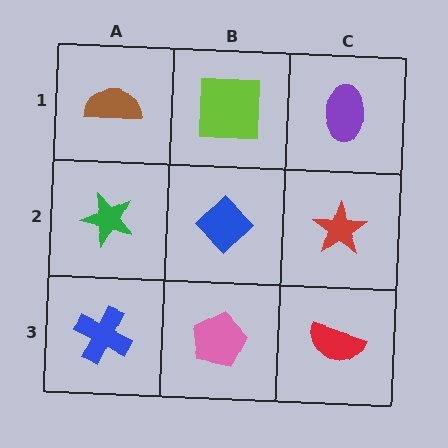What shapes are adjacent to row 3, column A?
A green star (row 2, column A), a pink pentagon (row 3, column B).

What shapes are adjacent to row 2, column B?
A lime square (row 1, column B), a pink pentagon (row 3, column B), a green star (row 2, column A), a red star (row 2, column C).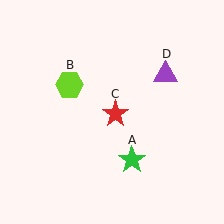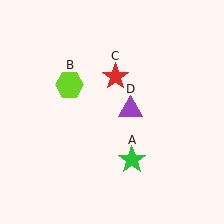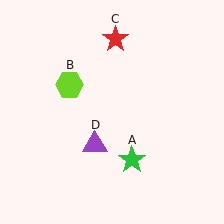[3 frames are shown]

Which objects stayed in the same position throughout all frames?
Green star (object A) and lime hexagon (object B) remained stationary.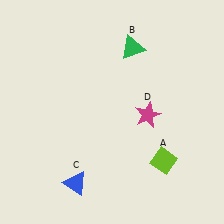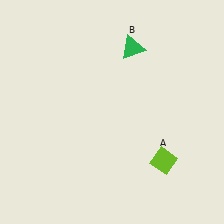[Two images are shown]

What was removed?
The blue triangle (C), the magenta star (D) were removed in Image 2.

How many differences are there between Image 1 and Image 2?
There are 2 differences between the two images.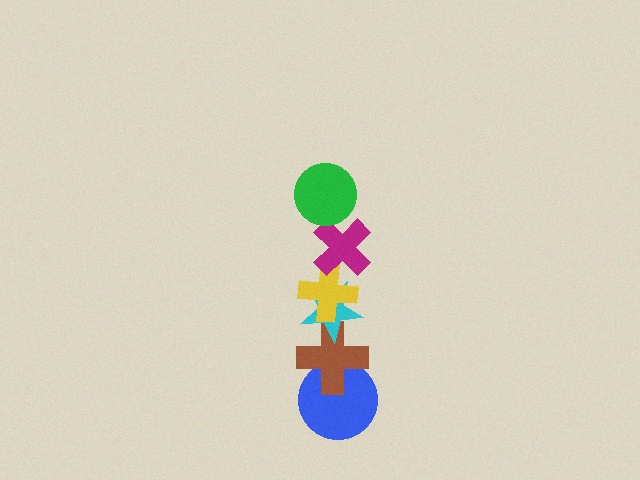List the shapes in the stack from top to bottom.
From top to bottom: the green circle, the magenta cross, the yellow cross, the cyan star, the brown cross, the blue circle.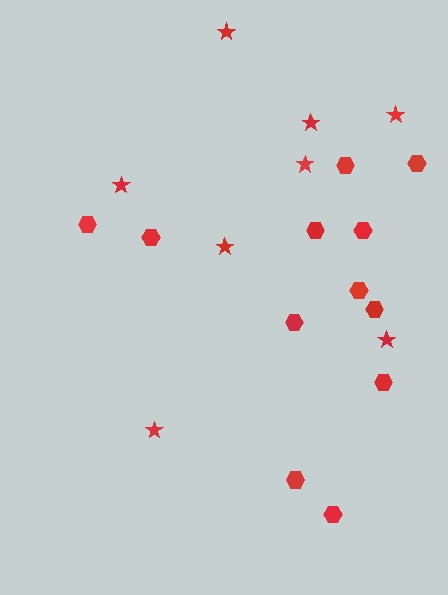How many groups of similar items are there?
There are 2 groups: one group of hexagons (12) and one group of stars (8).